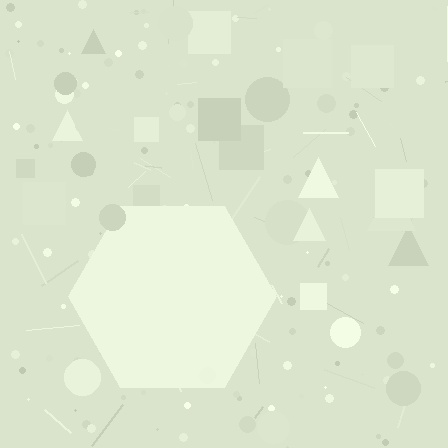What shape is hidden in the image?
A hexagon is hidden in the image.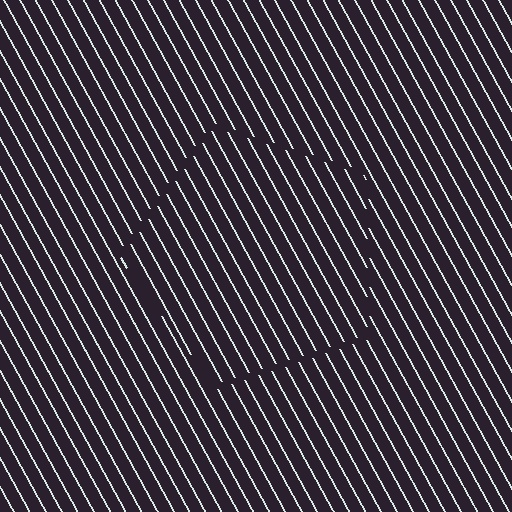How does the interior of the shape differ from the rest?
The interior of the shape contains the same grating, shifted by half a period — the contour is defined by the phase discontinuity where line-ends from the inner and outer gratings abut.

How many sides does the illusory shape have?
5 sides — the line-ends trace a pentagon.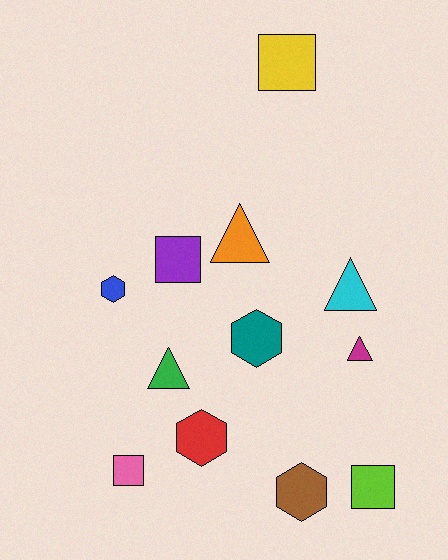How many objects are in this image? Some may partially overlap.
There are 12 objects.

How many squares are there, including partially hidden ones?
There are 4 squares.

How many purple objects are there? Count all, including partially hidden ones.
There is 1 purple object.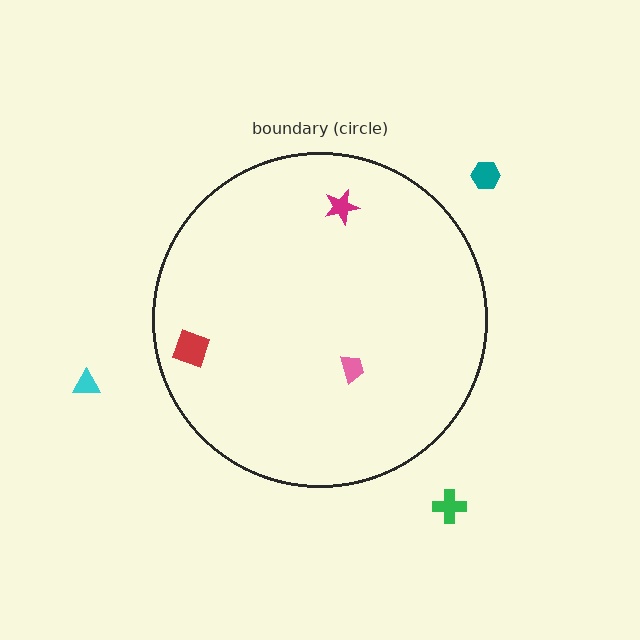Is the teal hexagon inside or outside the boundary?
Outside.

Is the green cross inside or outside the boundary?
Outside.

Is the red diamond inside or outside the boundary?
Inside.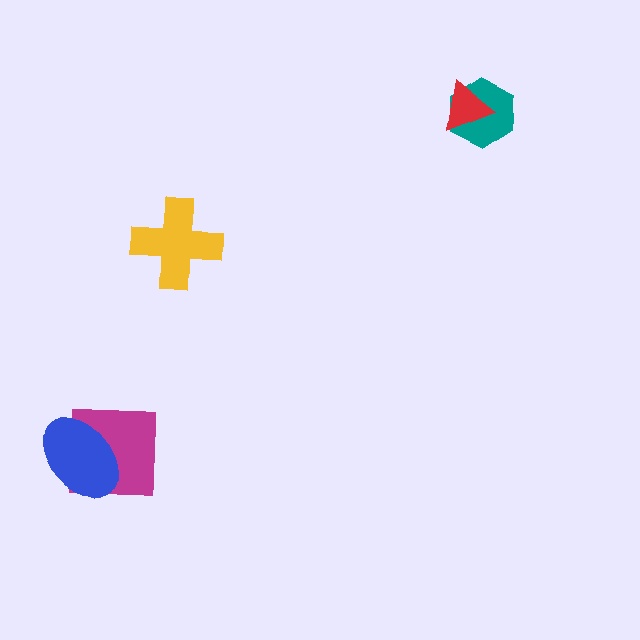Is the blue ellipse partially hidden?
No, no other shape covers it.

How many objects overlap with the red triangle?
1 object overlaps with the red triangle.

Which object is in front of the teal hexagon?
The red triangle is in front of the teal hexagon.